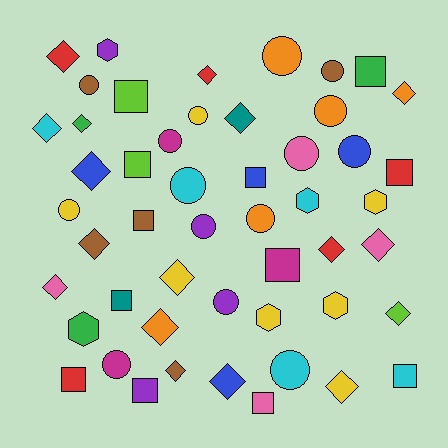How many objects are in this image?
There are 50 objects.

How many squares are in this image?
There are 12 squares.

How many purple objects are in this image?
There are 4 purple objects.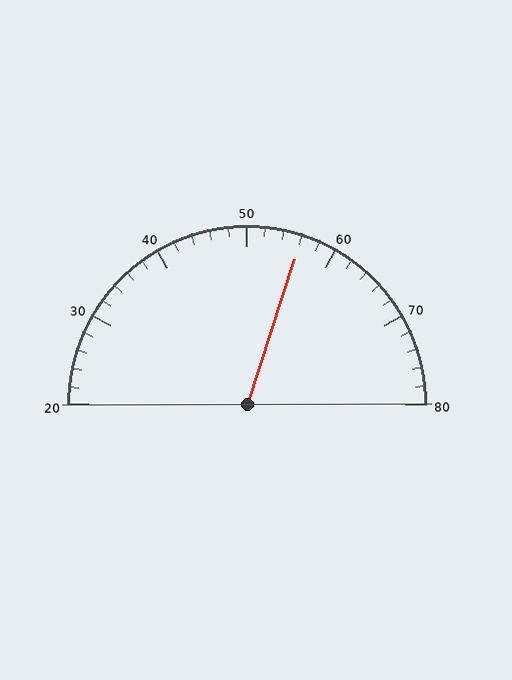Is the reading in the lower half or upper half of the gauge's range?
The reading is in the upper half of the range (20 to 80).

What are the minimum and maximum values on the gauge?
The gauge ranges from 20 to 80.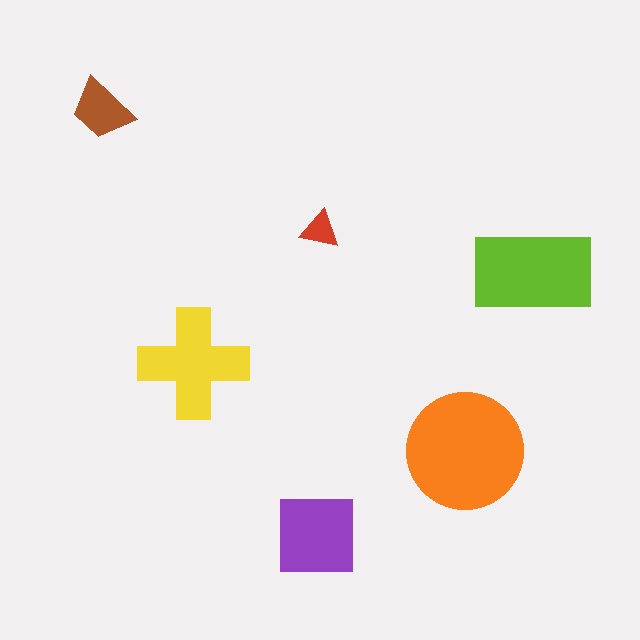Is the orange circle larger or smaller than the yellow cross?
Larger.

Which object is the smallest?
The red triangle.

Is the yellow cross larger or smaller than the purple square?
Larger.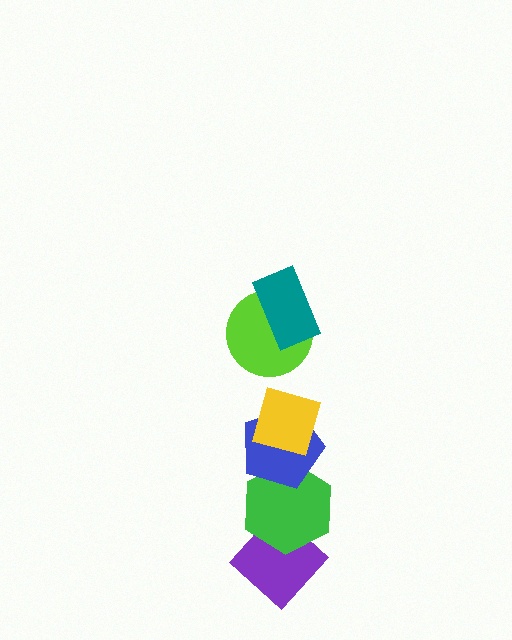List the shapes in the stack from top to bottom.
From top to bottom: the teal rectangle, the lime circle, the yellow diamond, the blue pentagon, the green hexagon, the purple diamond.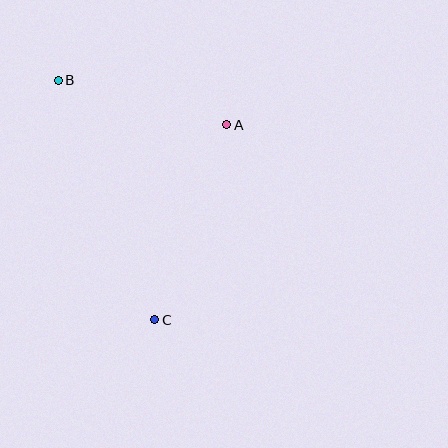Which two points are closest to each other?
Points A and B are closest to each other.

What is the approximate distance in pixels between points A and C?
The distance between A and C is approximately 208 pixels.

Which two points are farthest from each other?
Points B and C are farthest from each other.